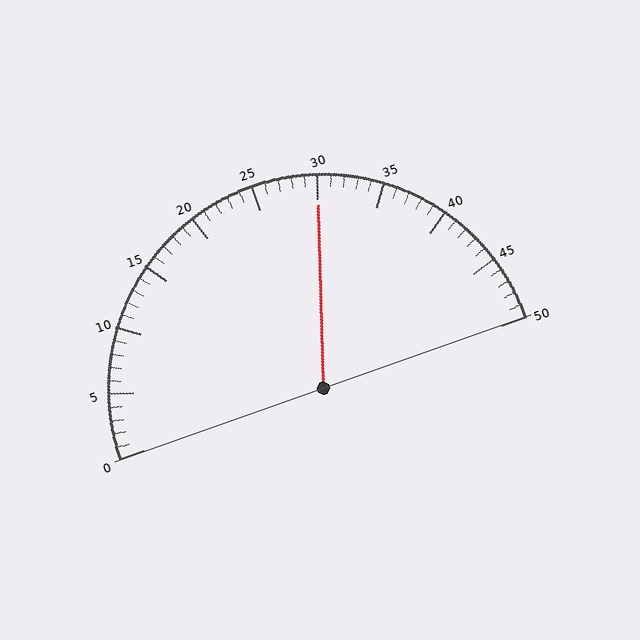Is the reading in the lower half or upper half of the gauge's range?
The reading is in the upper half of the range (0 to 50).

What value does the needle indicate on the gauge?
The needle indicates approximately 30.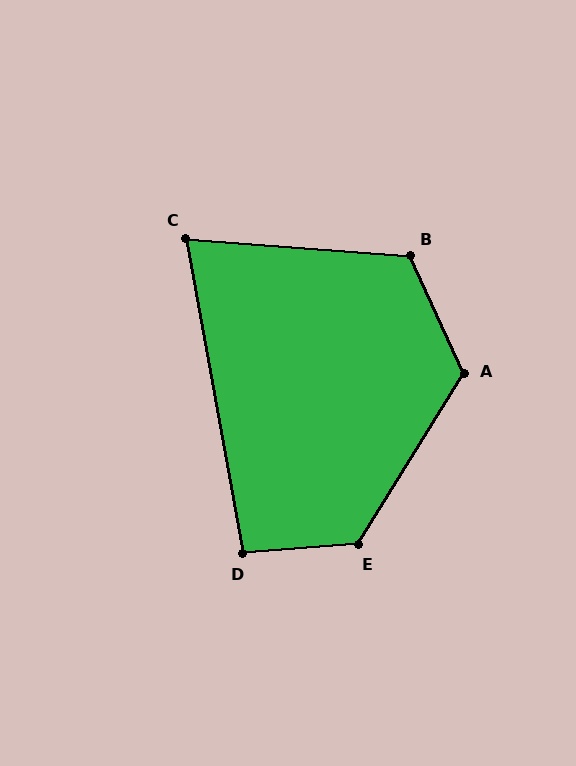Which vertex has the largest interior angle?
E, at approximately 126 degrees.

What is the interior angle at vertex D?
Approximately 96 degrees (obtuse).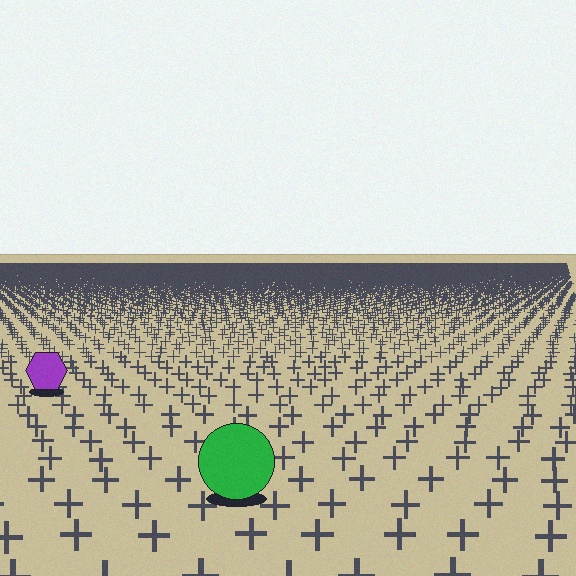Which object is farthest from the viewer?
The purple hexagon is farthest from the viewer. It appears smaller and the ground texture around it is denser.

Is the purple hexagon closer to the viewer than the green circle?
No. The green circle is closer — you can tell from the texture gradient: the ground texture is coarser near it.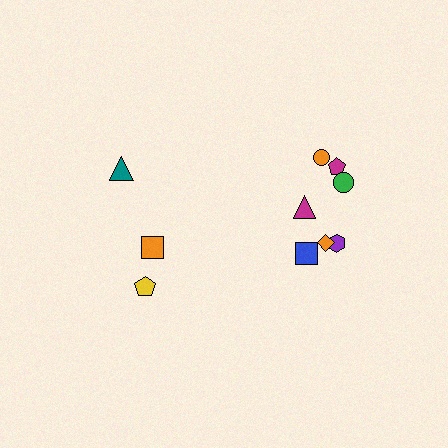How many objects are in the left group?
There are 3 objects.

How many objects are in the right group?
There are 7 objects.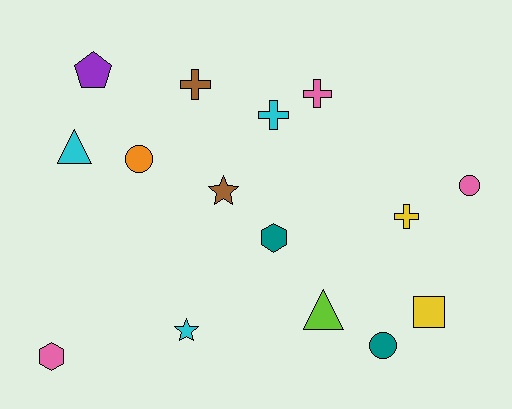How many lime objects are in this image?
There is 1 lime object.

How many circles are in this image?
There are 3 circles.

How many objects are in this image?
There are 15 objects.